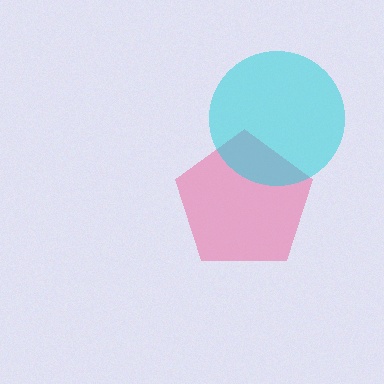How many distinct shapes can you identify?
There are 2 distinct shapes: a pink pentagon, a cyan circle.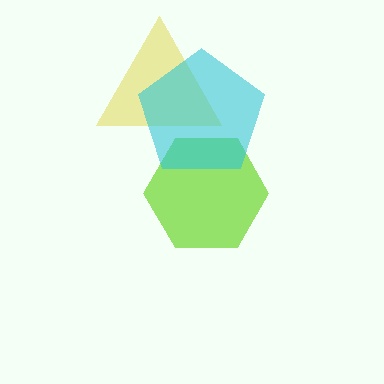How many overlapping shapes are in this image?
There are 3 overlapping shapes in the image.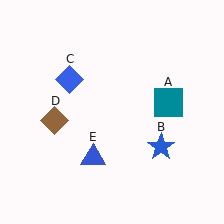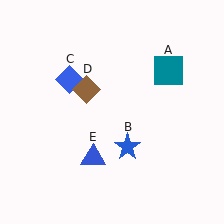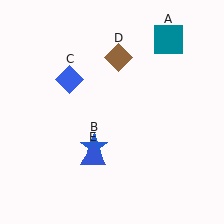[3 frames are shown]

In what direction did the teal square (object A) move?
The teal square (object A) moved up.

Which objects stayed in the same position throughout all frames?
Blue diamond (object C) and blue triangle (object E) remained stationary.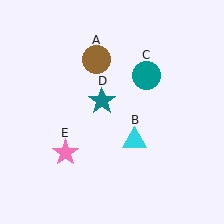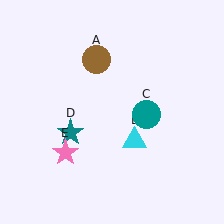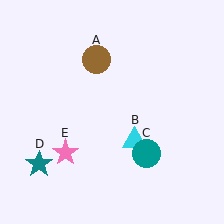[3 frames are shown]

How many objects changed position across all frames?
2 objects changed position: teal circle (object C), teal star (object D).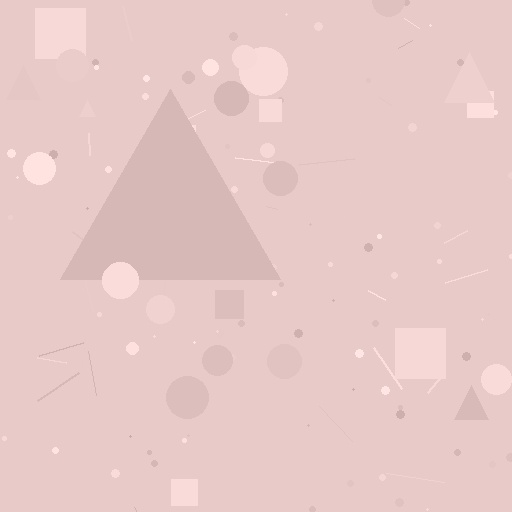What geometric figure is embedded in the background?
A triangle is embedded in the background.